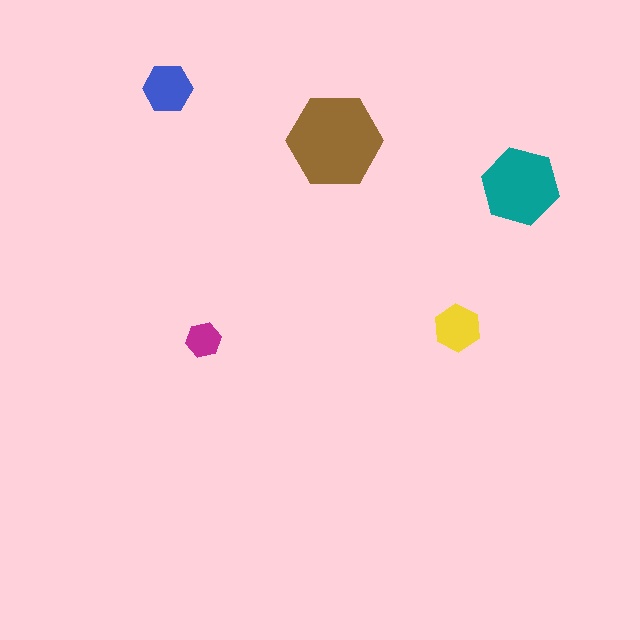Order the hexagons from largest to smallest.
the brown one, the teal one, the blue one, the yellow one, the magenta one.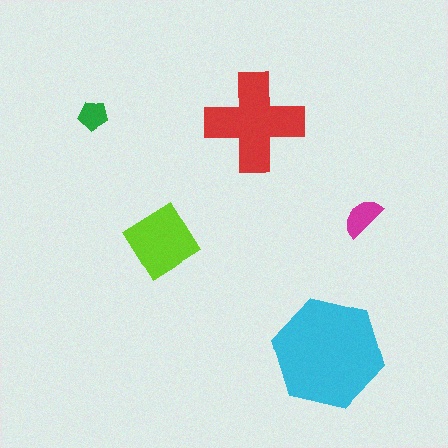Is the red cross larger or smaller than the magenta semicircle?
Larger.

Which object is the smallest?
The green pentagon.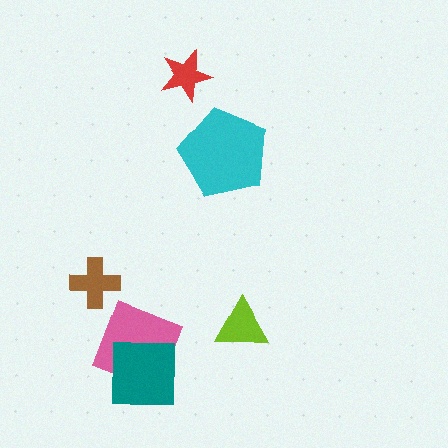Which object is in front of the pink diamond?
The teal square is in front of the pink diamond.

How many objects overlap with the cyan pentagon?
0 objects overlap with the cyan pentagon.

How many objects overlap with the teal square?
1 object overlaps with the teal square.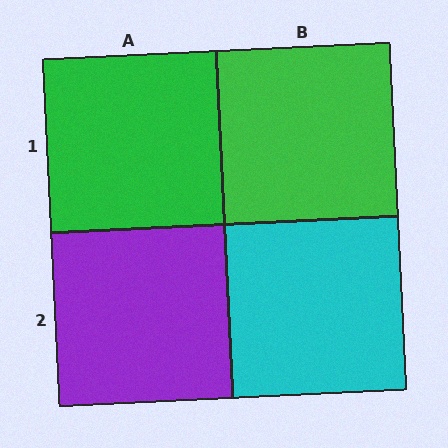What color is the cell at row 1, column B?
Green.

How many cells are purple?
1 cell is purple.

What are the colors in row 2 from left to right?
Purple, cyan.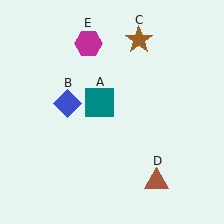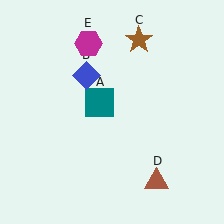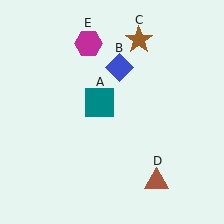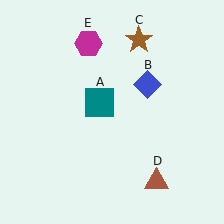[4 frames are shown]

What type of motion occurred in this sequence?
The blue diamond (object B) rotated clockwise around the center of the scene.